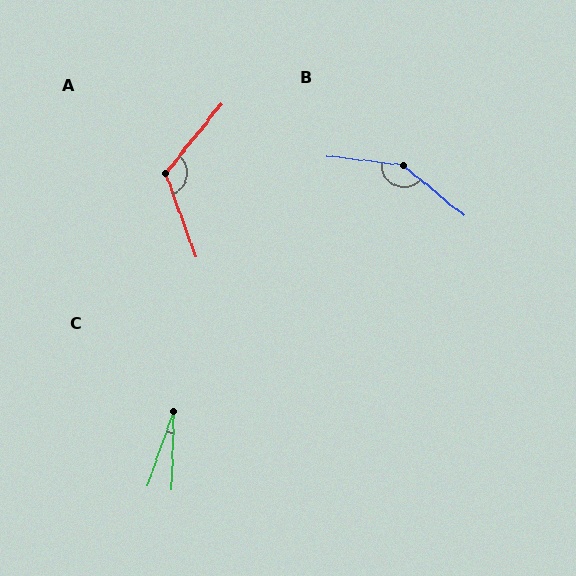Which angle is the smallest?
C, at approximately 18 degrees.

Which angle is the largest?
B, at approximately 147 degrees.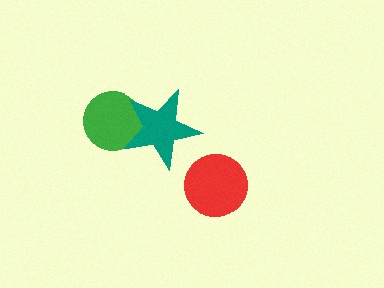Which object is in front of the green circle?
The teal star is in front of the green circle.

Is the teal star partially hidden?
No, no other shape covers it.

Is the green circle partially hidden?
Yes, it is partially covered by another shape.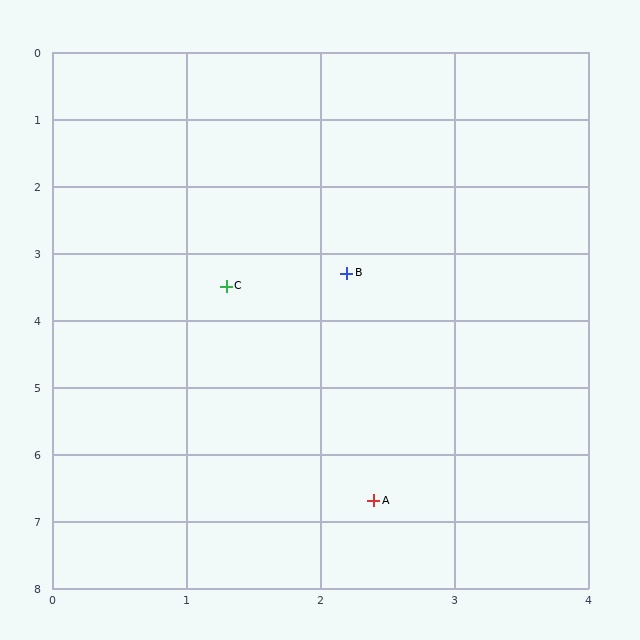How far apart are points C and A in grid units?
Points C and A are about 3.4 grid units apart.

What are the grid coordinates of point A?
Point A is at approximately (2.4, 6.7).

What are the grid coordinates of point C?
Point C is at approximately (1.3, 3.5).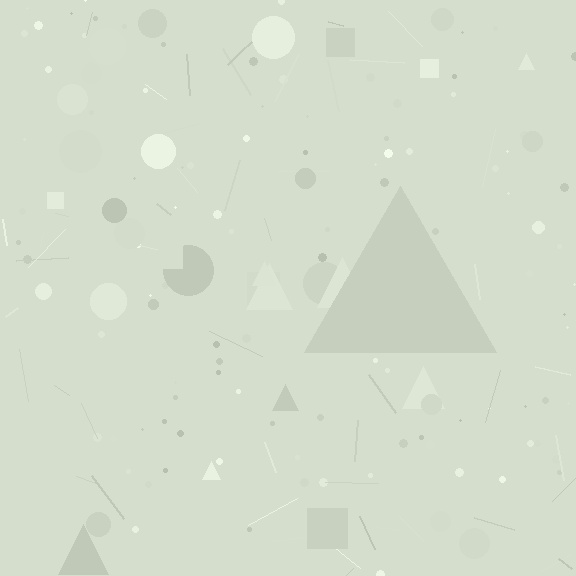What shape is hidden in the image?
A triangle is hidden in the image.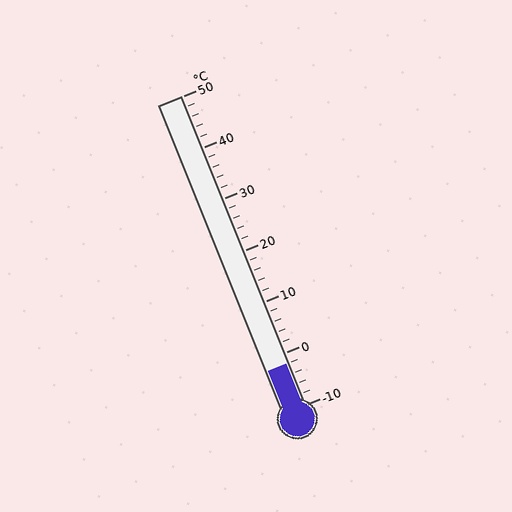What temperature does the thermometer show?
The thermometer shows approximately -2°C.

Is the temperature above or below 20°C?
The temperature is below 20°C.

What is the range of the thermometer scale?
The thermometer scale ranges from -10°C to 50°C.